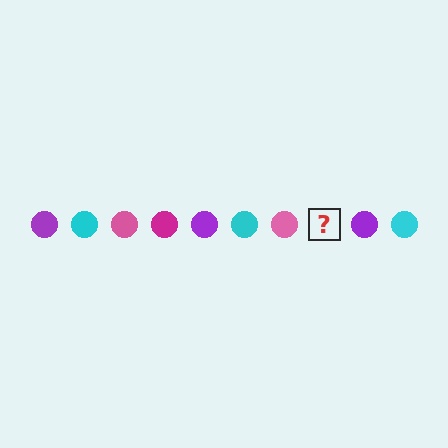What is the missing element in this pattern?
The missing element is a magenta circle.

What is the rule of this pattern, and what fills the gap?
The rule is that the pattern cycles through purple, cyan, pink, magenta circles. The gap should be filled with a magenta circle.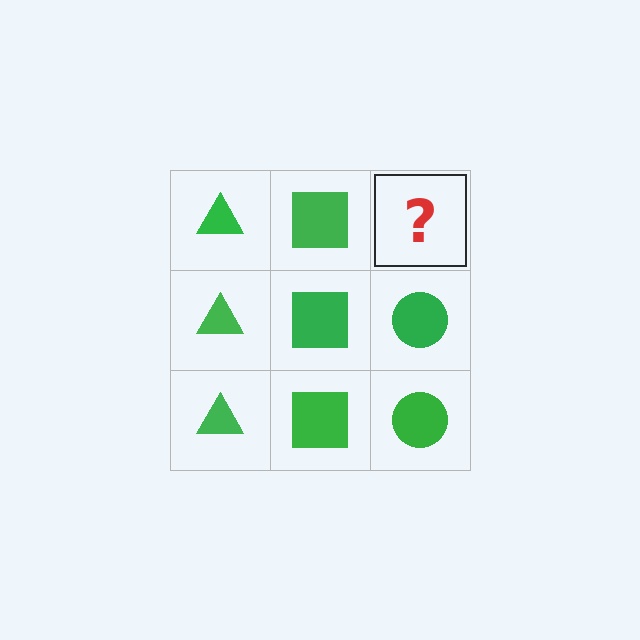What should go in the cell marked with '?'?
The missing cell should contain a green circle.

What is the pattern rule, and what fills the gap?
The rule is that each column has a consistent shape. The gap should be filled with a green circle.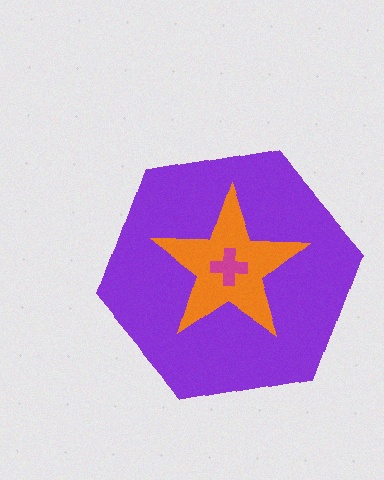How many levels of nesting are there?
3.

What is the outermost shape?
The purple hexagon.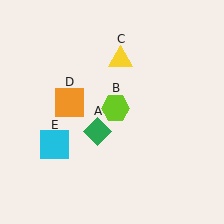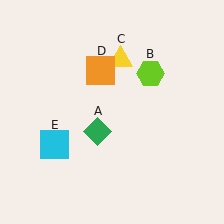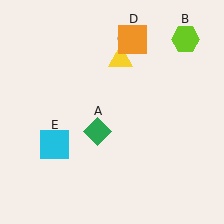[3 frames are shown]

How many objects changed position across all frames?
2 objects changed position: lime hexagon (object B), orange square (object D).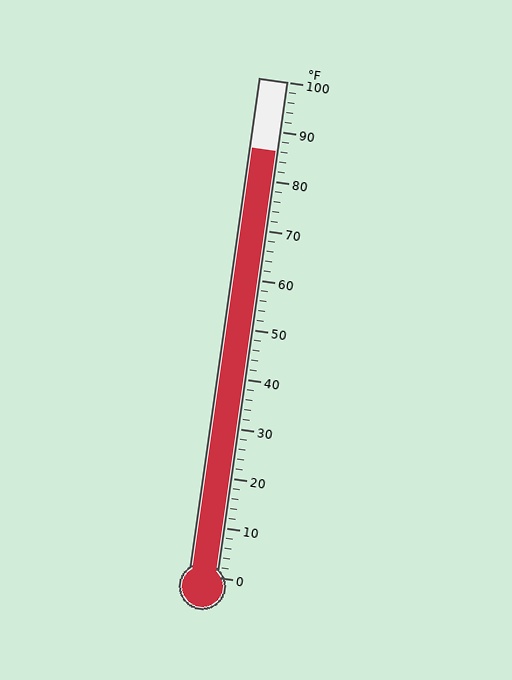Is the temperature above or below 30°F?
The temperature is above 30°F.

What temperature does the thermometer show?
The thermometer shows approximately 86°F.